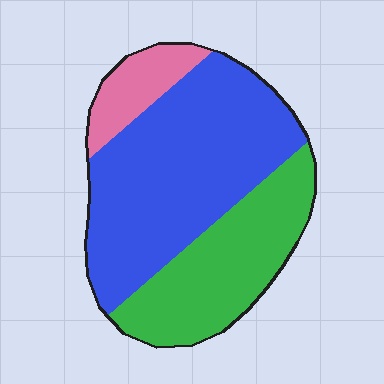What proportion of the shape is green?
Green covers roughly 35% of the shape.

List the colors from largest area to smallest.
From largest to smallest: blue, green, pink.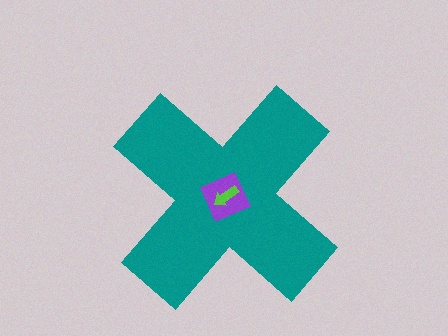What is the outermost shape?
The teal cross.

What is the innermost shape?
The lime arrow.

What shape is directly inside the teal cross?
The purple diamond.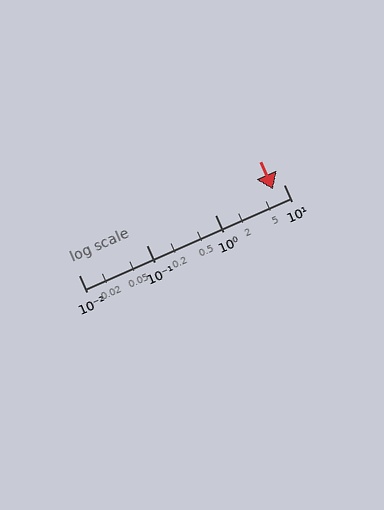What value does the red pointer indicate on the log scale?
The pointer indicates approximately 7.1.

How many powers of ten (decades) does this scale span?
The scale spans 3 decades, from 0.01 to 10.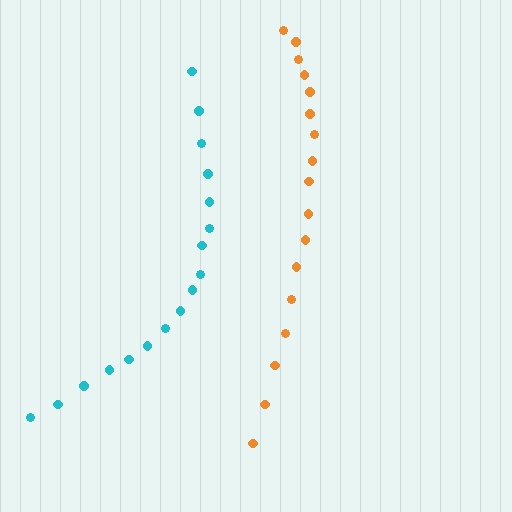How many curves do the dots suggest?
There are 2 distinct paths.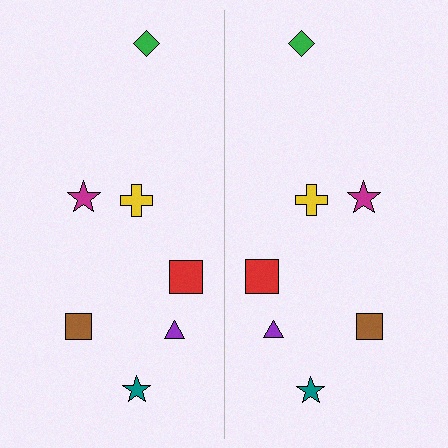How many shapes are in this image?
There are 14 shapes in this image.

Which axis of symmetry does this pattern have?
The pattern has a vertical axis of symmetry running through the center of the image.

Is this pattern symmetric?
Yes, this pattern has bilateral (reflection) symmetry.